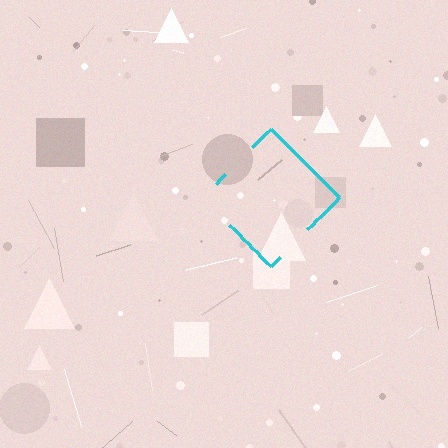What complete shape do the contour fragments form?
The contour fragments form a diamond.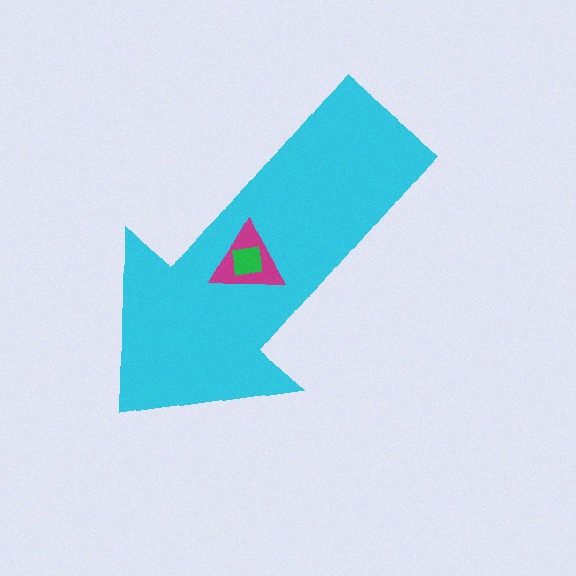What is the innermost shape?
The green square.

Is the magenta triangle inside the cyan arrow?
Yes.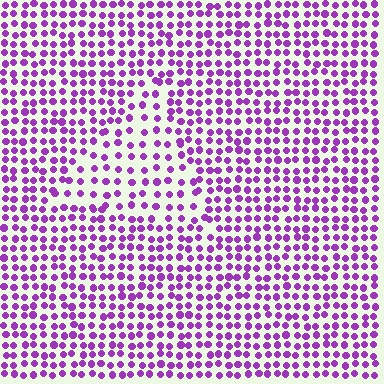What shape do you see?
I see a triangle.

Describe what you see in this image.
The image contains small purple elements arranged at two different densities. A triangle-shaped region is visible where the elements are less densely packed than the surrounding area.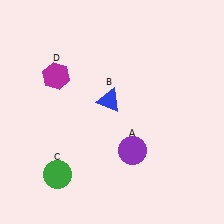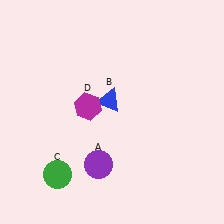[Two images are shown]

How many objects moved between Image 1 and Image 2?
2 objects moved between the two images.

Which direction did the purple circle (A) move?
The purple circle (A) moved left.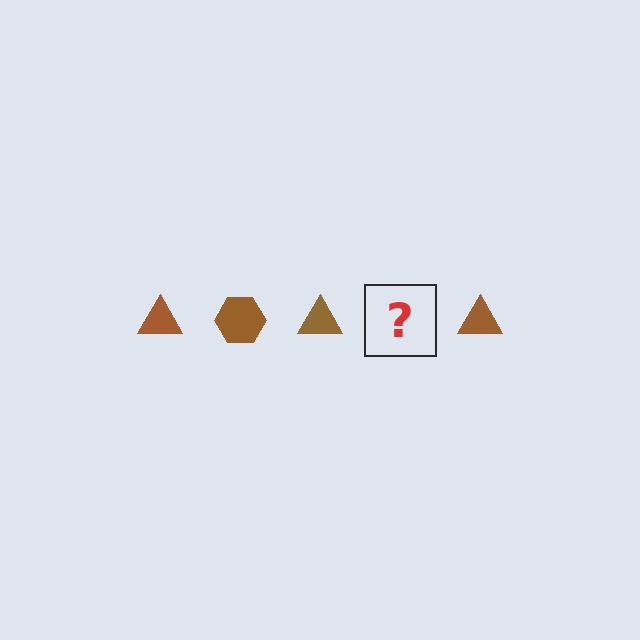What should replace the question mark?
The question mark should be replaced with a brown hexagon.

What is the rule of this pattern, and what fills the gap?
The rule is that the pattern cycles through triangle, hexagon shapes in brown. The gap should be filled with a brown hexagon.